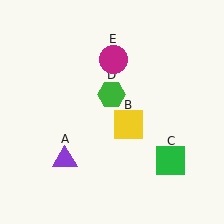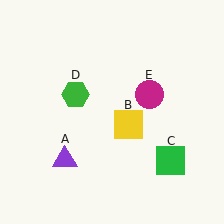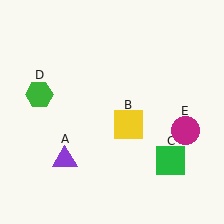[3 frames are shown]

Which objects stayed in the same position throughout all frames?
Purple triangle (object A) and yellow square (object B) and green square (object C) remained stationary.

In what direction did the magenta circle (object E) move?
The magenta circle (object E) moved down and to the right.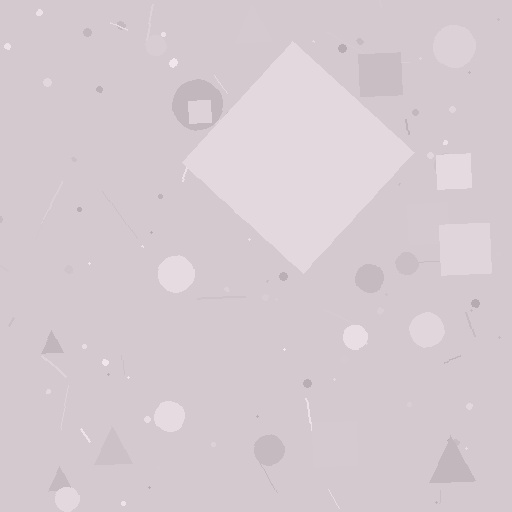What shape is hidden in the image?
A diamond is hidden in the image.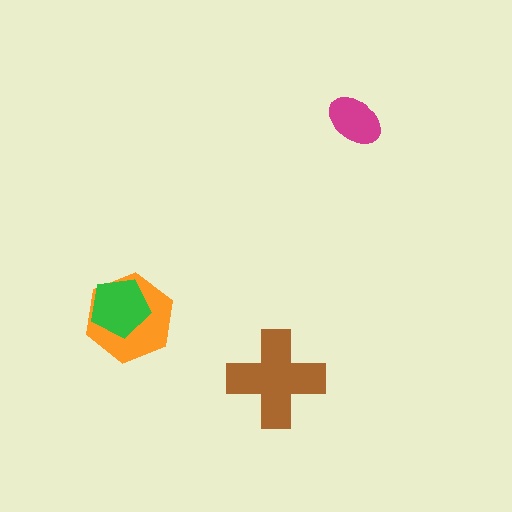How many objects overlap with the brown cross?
0 objects overlap with the brown cross.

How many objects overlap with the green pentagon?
1 object overlaps with the green pentagon.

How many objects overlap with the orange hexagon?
1 object overlaps with the orange hexagon.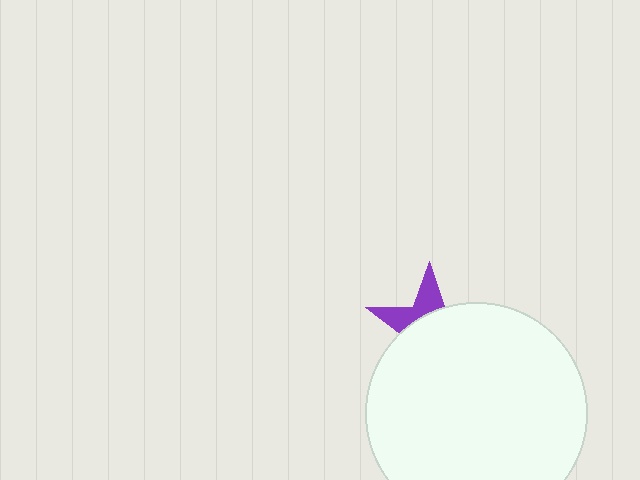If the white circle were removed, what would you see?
You would see the complete purple star.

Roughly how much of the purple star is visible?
A small part of it is visible (roughly 31%).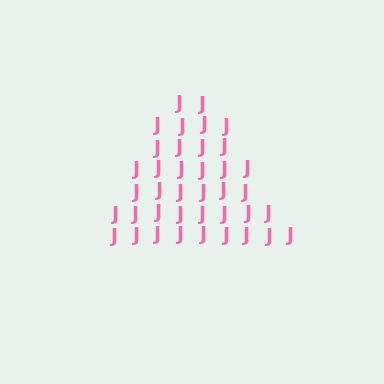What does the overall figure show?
The overall figure shows a triangle.